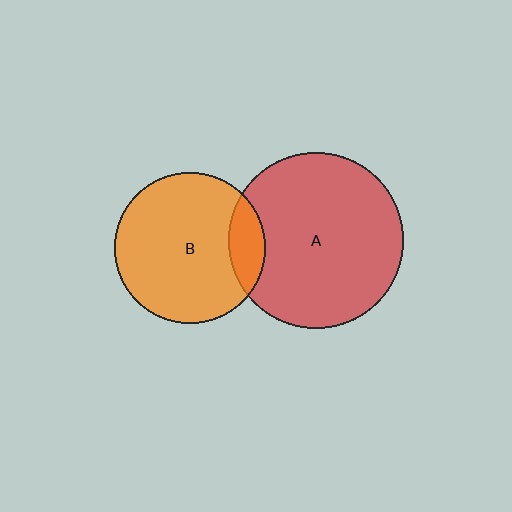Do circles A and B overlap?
Yes.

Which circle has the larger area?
Circle A (red).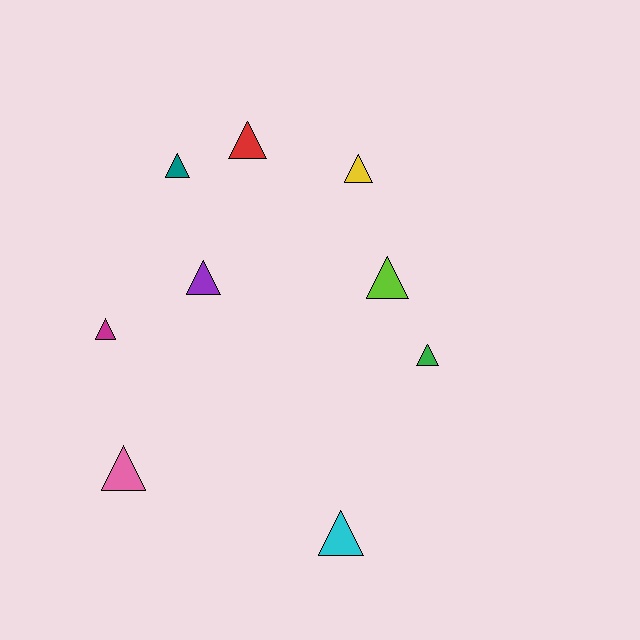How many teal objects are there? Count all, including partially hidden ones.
There is 1 teal object.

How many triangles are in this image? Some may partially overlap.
There are 9 triangles.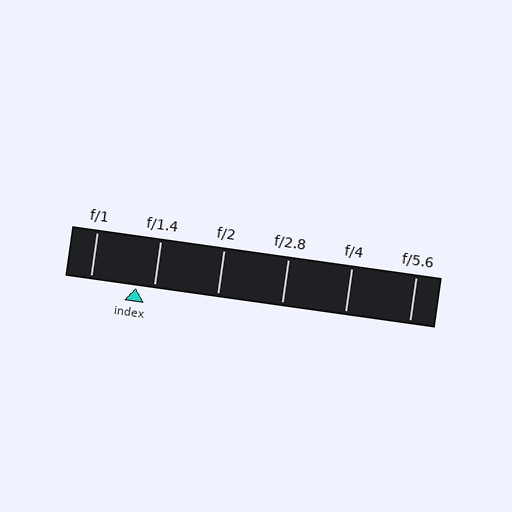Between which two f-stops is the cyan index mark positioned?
The index mark is between f/1 and f/1.4.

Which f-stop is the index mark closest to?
The index mark is closest to f/1.4.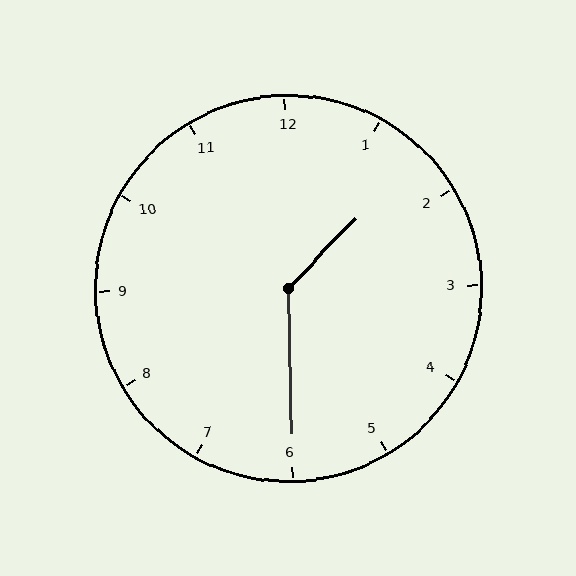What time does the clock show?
1:30.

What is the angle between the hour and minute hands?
Approximately 135 degrees.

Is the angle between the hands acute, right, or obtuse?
It is obtuse.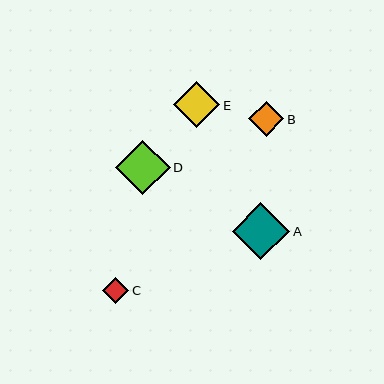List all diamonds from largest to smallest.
From largest to smallest: A, D, E, B, C.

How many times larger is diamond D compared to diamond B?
Diamond D is approximately 1.6 times the size of diamond B.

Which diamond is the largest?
Diamond A is the largest with a size of approximately 58 pixels.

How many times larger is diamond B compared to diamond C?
Diamond B is approximately 1.3 times the size of diamond C.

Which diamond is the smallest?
Diamond C is the smallest with a size of approximately 26 pixels.